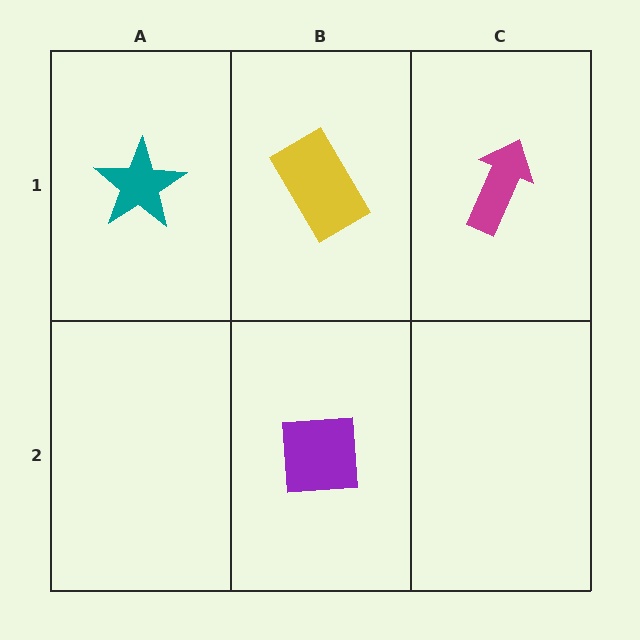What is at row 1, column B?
A yellow rectangle.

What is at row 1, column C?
A magenta arrow.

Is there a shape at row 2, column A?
No, that cell is empty.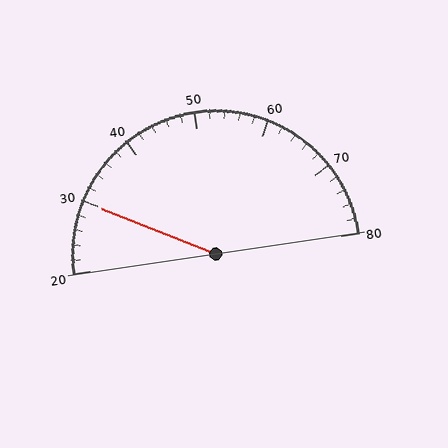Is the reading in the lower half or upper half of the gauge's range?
The reading is in the lower half of the range (20 to 80).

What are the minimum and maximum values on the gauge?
The gauge ranges from 20 to 80.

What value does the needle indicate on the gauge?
The needle indicates approximately 30.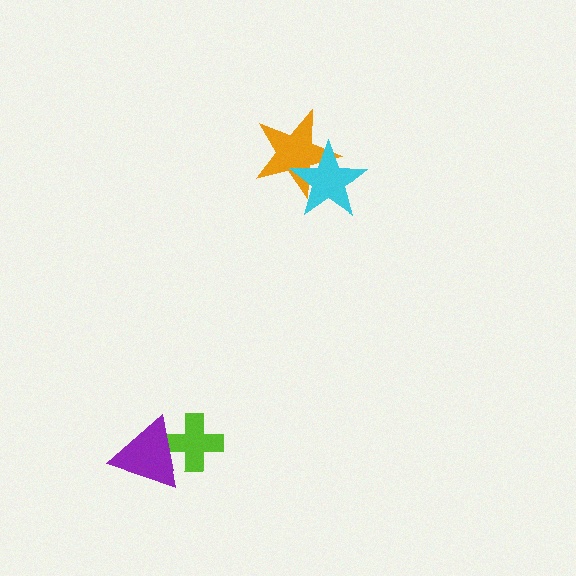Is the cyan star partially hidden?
No, no other shape covers it.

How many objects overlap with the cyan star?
1 object overlaps with the cyan star.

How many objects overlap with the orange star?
1 object overlaps with the orange star.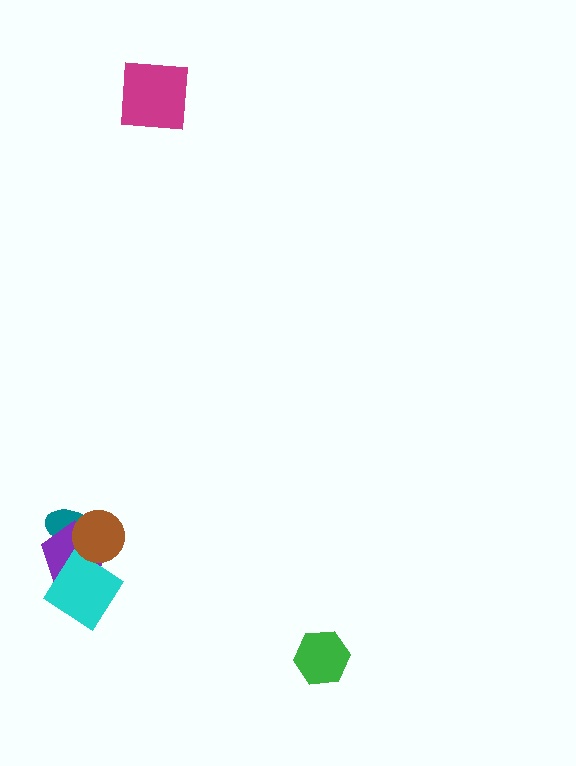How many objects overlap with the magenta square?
0 objects overlap with the magenta square.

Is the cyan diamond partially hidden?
Yes, it is partially covered by another shape.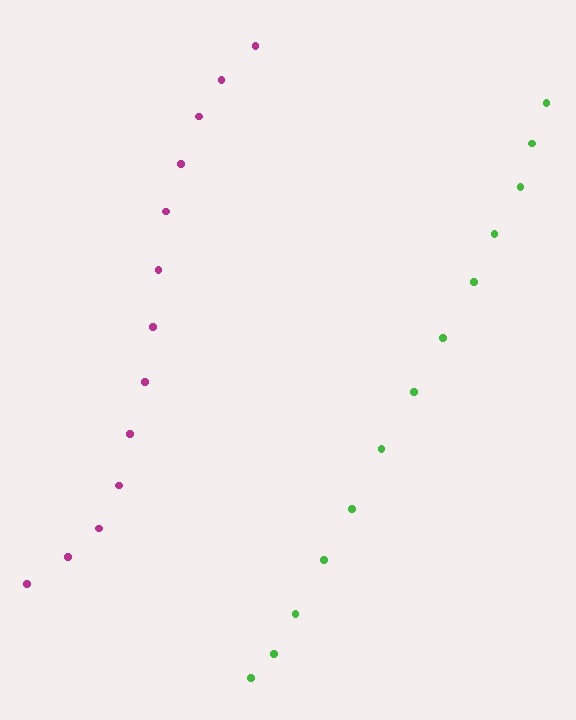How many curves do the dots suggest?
There are 2 distinct paths.